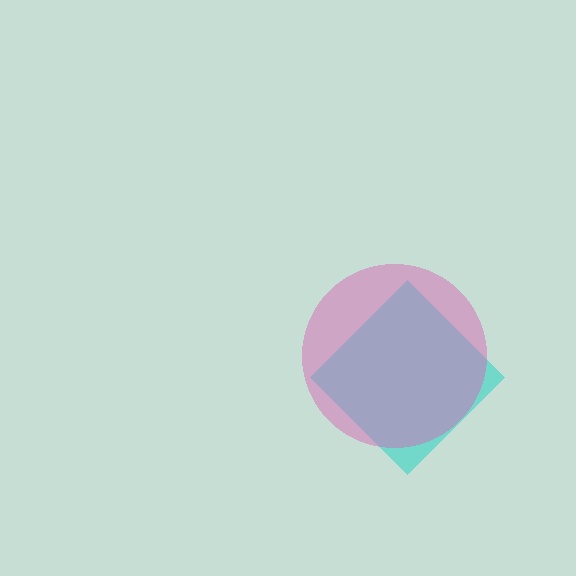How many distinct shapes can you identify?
There are 2 distinct shapes: a cyan diamond, a pink circle.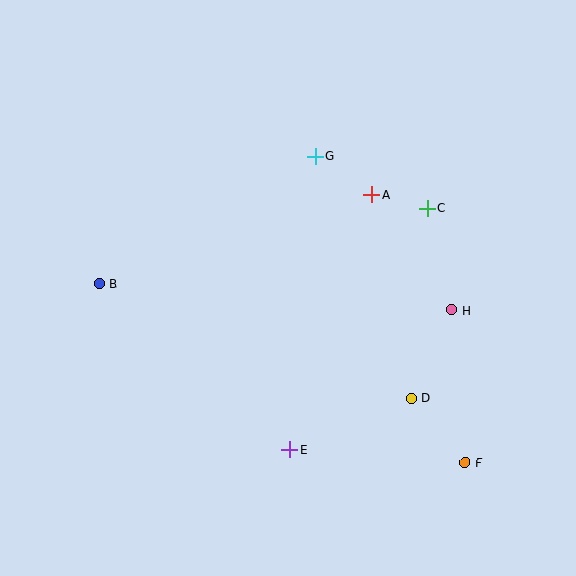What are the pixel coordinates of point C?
Point C is at (427, 208).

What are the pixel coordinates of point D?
Point D is at (411, 398).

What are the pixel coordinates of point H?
Point H is at (452, 310).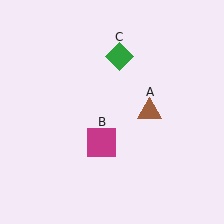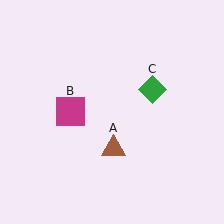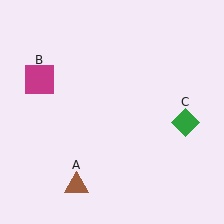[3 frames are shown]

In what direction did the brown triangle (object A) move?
The brown triangle (object A) moved down and to the left.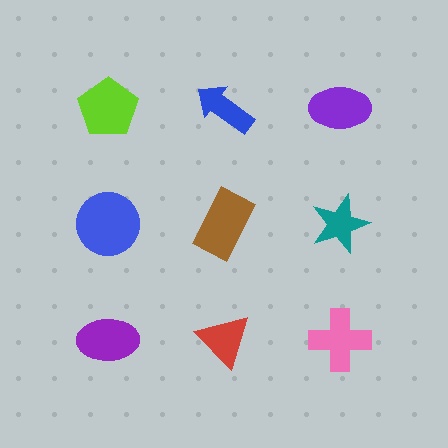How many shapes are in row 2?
3 shapes.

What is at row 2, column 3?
A teal star.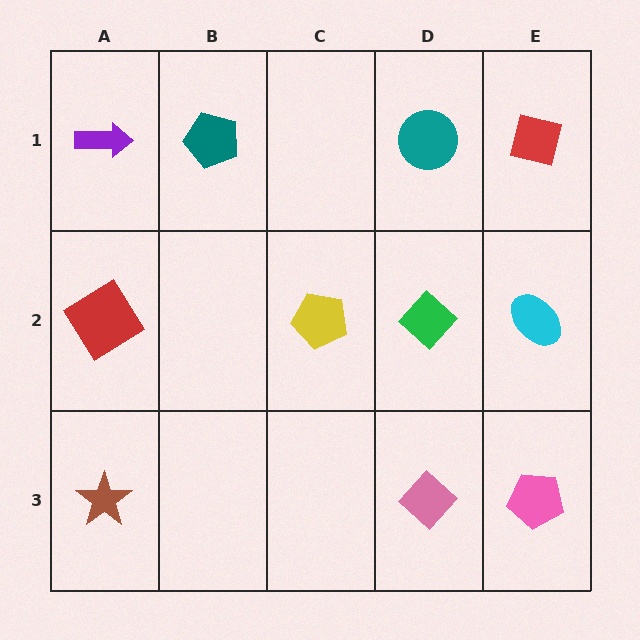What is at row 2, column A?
A red diamond.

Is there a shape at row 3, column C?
No, that cell is empty.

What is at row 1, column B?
A teal pentagon.